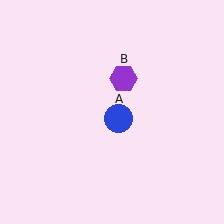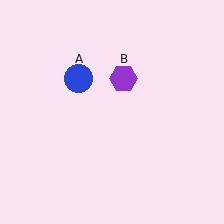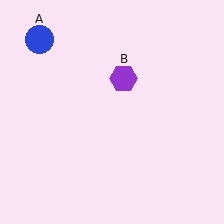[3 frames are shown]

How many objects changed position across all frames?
1 object changed position: blue circle (object A).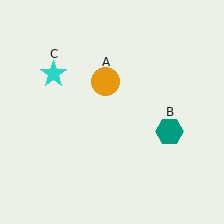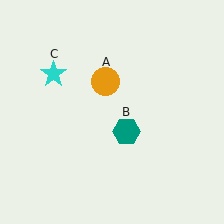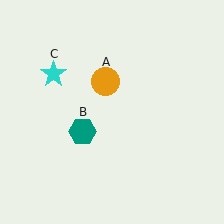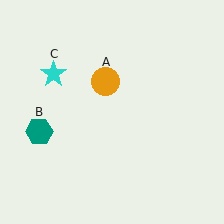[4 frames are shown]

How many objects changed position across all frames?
1 object changed position: teal hexagon (object B).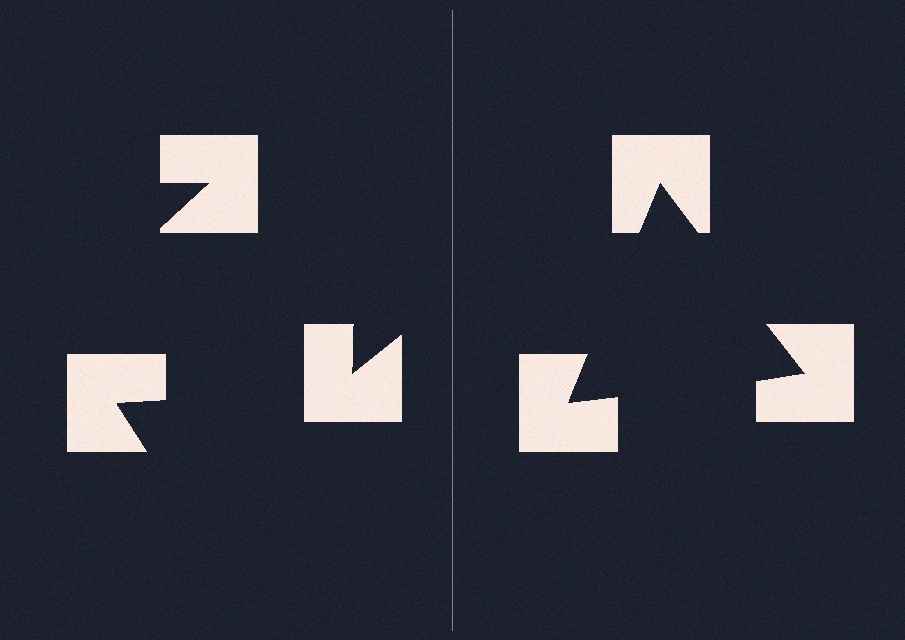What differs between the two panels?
The notched squares are positioned identically on both sides; only the wedge orientations differ. On the right they align to a triangle; on the left they are misaligned.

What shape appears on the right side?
An illusory triangle.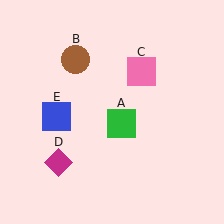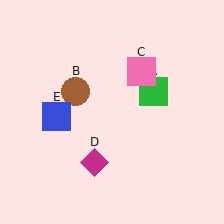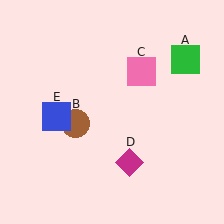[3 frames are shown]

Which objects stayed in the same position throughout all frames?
Pink square (object C) and blue square (object E) remained stationary.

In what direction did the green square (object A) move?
The green square (object A) moved up and to the right.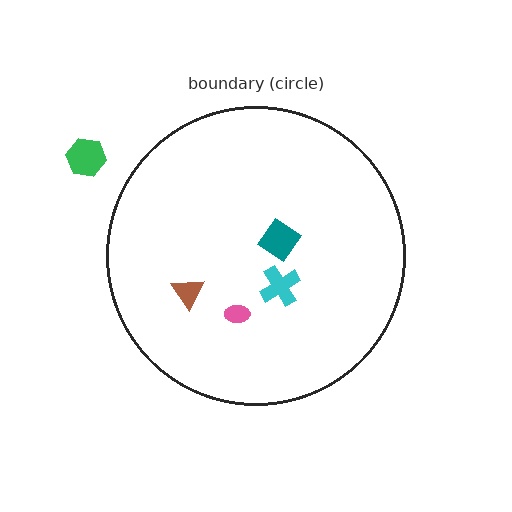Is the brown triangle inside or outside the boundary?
Inside.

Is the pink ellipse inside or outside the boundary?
Inside.